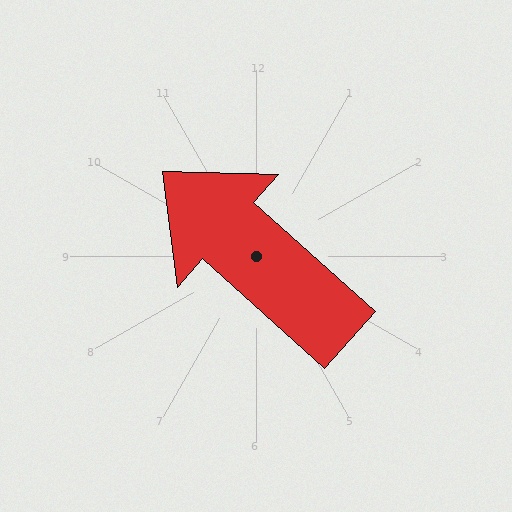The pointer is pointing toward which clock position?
Roughly 10 o'clock.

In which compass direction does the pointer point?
Northwest.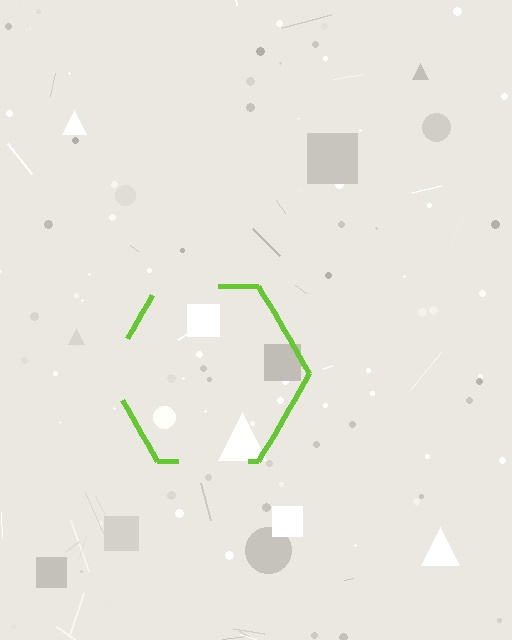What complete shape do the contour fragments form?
The contour fragments form a hexagon.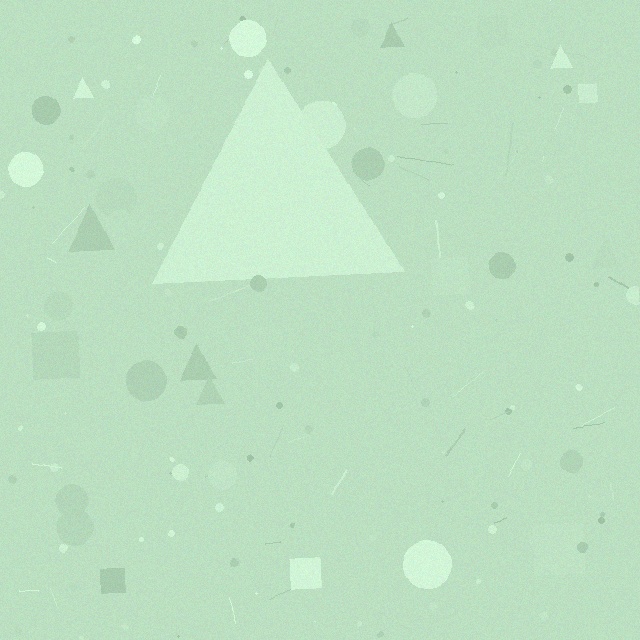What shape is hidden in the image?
A triangle is hidden in the image.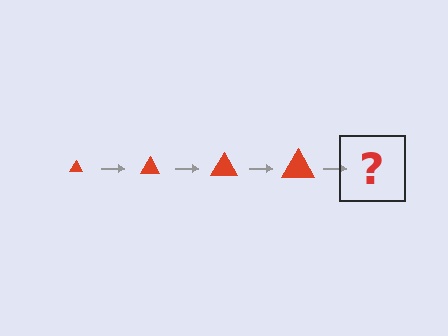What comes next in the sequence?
The next element should be a red triangle, larger than the previous one.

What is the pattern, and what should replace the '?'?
The pattern is that the triangle gets progressively larger each step. The '?' should be a red triangle, larger than the previous one.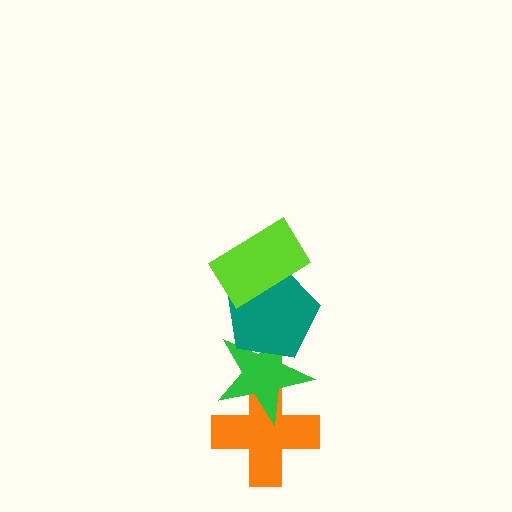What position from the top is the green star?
The green star is 3rd from the top.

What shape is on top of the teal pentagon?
The lime rectangle is on top of the teal pentagon.